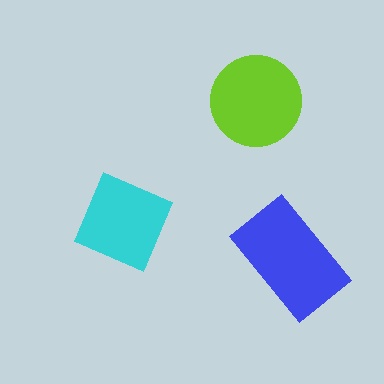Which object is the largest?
The blue rectangle.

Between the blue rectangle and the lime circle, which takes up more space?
The blue rectangle.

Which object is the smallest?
The cyan diamond.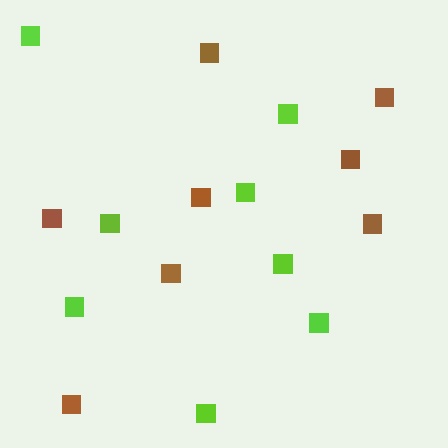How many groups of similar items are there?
There are 2 groups: one group of lime squares (8) and one group of brown squares (8).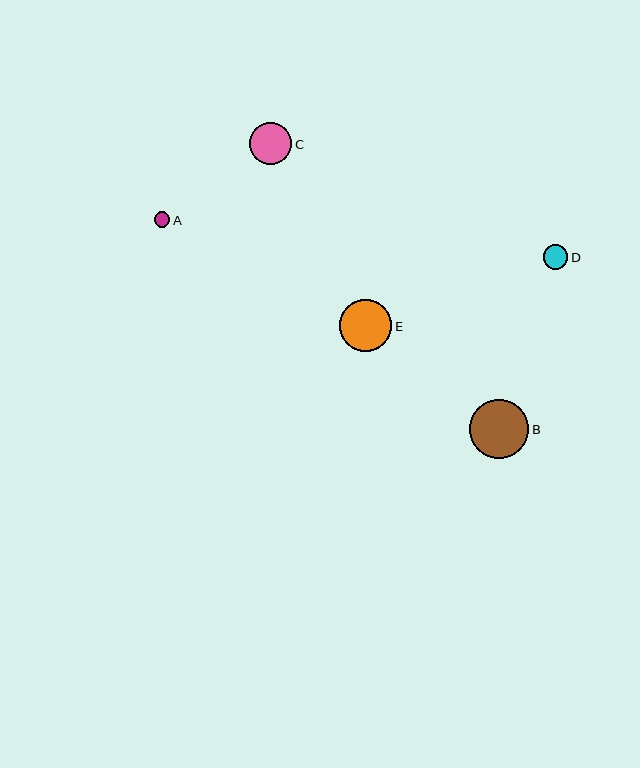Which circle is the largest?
Circle B is the largest with a size of approximately 59 pixels.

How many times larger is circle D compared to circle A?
Circle D is approximately 1.6 times the size of circle A.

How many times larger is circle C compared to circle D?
Circle C is approximately 1.7 times the size of circle D.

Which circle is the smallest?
Circle A is the smallest with a size of approximately 16 pixels.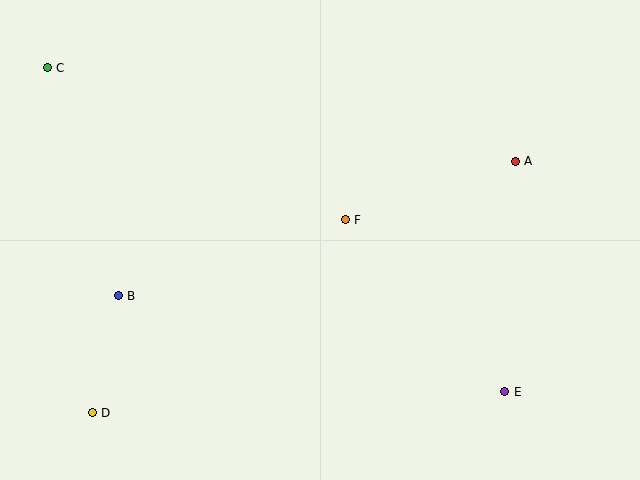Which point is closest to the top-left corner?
Point C is closest to the top-left corner.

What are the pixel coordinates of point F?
Point F is at (345, 220).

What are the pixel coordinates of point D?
Point D is at (92, 413).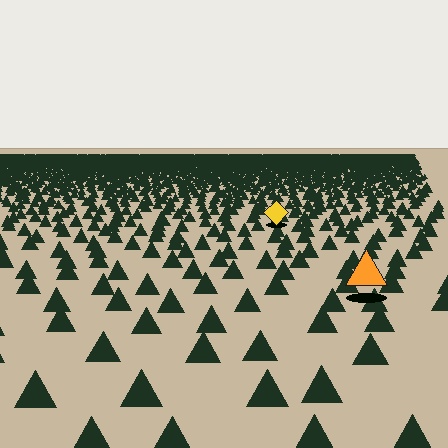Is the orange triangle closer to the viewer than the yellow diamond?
Yes. The orange triangle is closer — you can tell from the texture gradient: the ground texture is coarser near it.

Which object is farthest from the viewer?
The yellow diamond is farthest from the viewer. It appears smaller and the ground texture around it is denser.